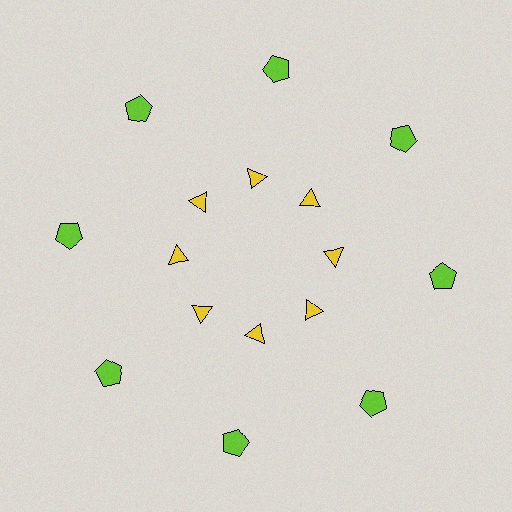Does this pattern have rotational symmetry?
Yes, this pattern has 8-fold rotational symmetry. It looks the same after rotating 45 degrees around the center.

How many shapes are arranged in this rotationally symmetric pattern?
There are 16 shapes, arranged in 8 groups of 2.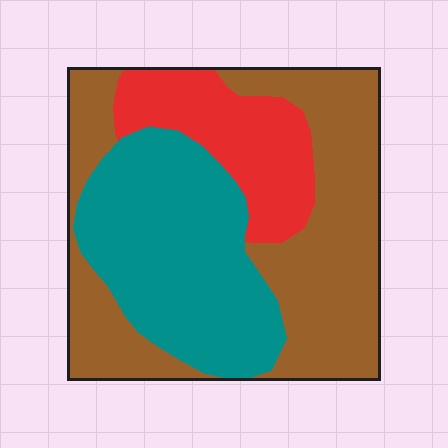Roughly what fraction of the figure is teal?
Teal takes up about one third (1/3) of the figure.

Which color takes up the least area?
Red, at roughly 20%.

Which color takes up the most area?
Brown, at roughly 45%.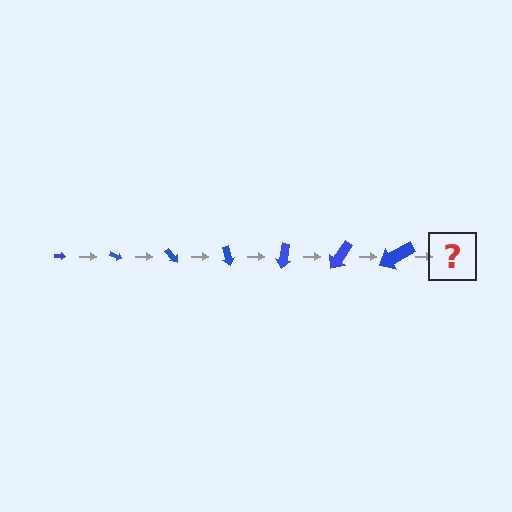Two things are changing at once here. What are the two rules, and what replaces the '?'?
The two rules are that the arrow grows larger each step and it rotates 25 degrees each step. The '?' should be an arrow, larger than the previous one and rotated 175 degrees from the start.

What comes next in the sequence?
The next element should be an arrow, larger than the previous one and rotated 175 degrees from the start.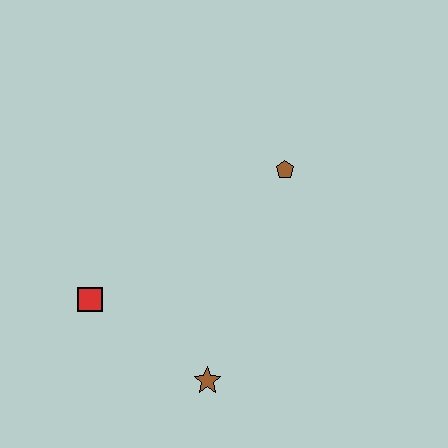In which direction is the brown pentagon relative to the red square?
The brown pentagon is to the right of the red square.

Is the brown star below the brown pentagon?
Yes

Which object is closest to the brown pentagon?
The brown star is closest to the brown pentagon.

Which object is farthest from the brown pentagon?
The red square is farthest from the brown pentagon.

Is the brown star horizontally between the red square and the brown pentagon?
Yes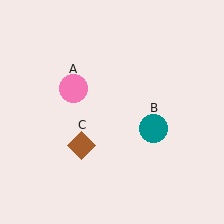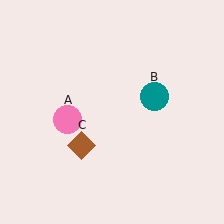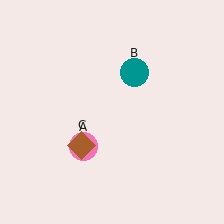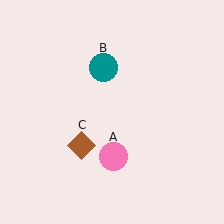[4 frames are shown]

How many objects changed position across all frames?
2 objects changed position: pink circle (object A), teal circle (object B).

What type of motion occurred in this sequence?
The pink circle (object A), teal circle (object B) rotated counterclockwise around the center of the scene.